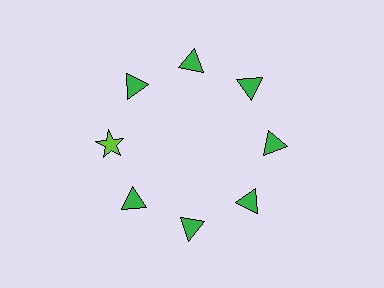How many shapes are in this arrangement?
There are 8 shapes arranged in a ring pattern.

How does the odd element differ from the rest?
It differs in both color (lime instead of green) and shape (star instead of triangle).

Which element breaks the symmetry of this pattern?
The lime star at roughly the 9 o'clock position breaks the symmetry. All other shapes are green triangles.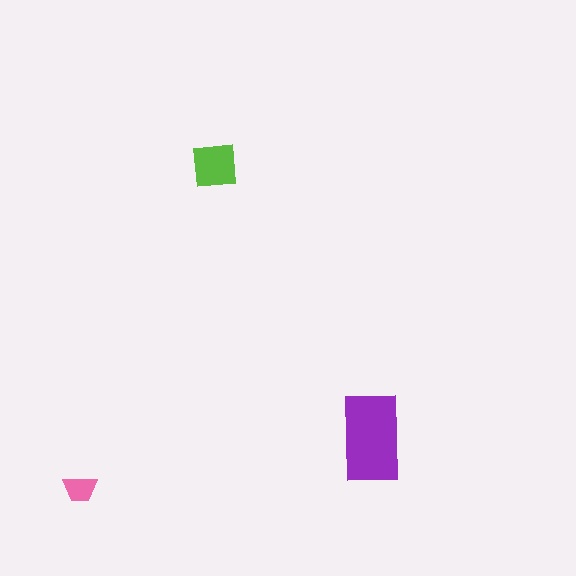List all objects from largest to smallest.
The purple rectangle, the lime square, the pink trapezoid.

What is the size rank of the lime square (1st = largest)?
2nd.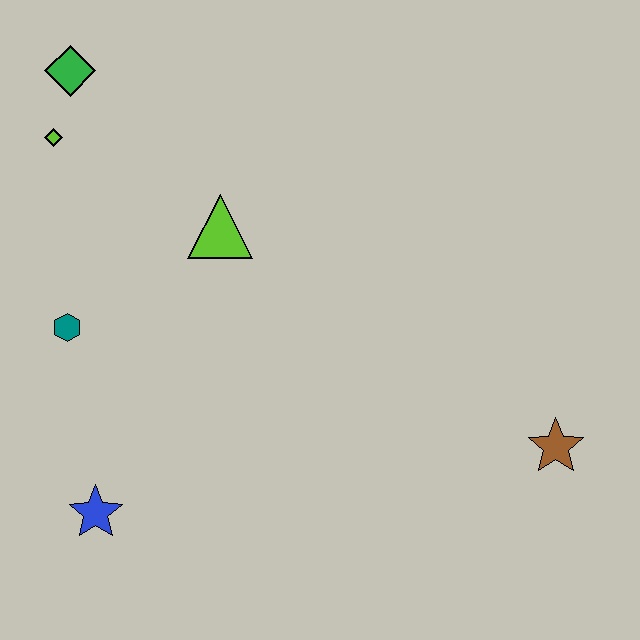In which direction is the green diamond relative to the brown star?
The green diamond is to the left of the brown star.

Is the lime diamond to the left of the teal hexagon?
Yes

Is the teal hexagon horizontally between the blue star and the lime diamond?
Yes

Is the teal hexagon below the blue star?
No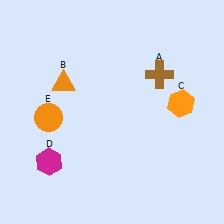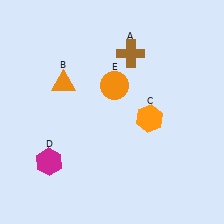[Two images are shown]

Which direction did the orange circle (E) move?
The orange circle (E) moved right.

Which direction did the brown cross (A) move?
The brown cross (A) moved left.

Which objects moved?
The objects that moved are: the brown cross (A), the orange hexagon (C), the orange circle (E).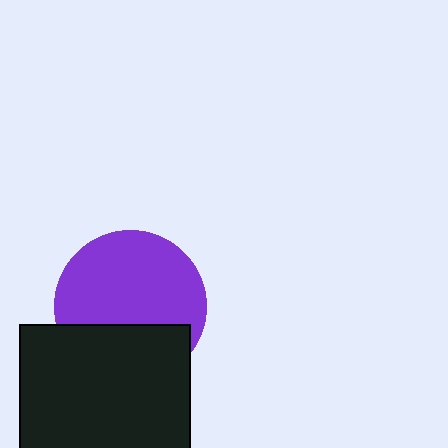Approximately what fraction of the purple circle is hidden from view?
Roughly 35% of the purple circle is hidden behind the black square.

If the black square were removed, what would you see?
You would see the complete purple circle.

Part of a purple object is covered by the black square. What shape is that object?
It is a circle.